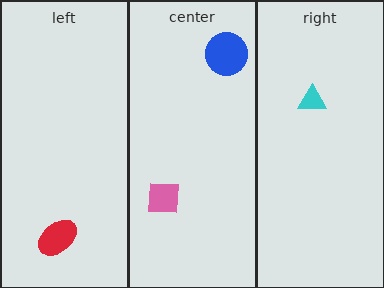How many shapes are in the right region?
1.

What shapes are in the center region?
The pink square, the blue circle.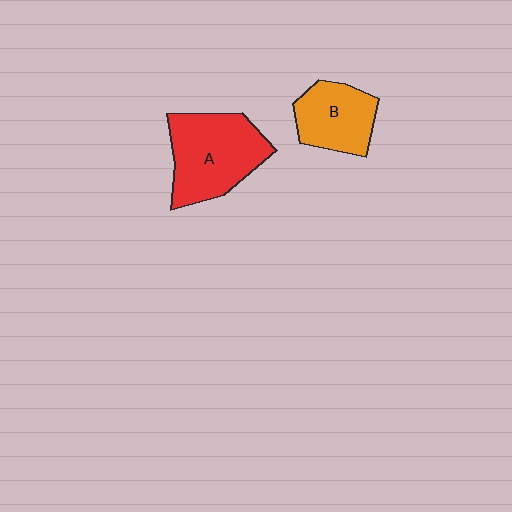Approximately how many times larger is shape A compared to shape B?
Approximately 1.5 times.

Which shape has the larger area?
Shape A (red).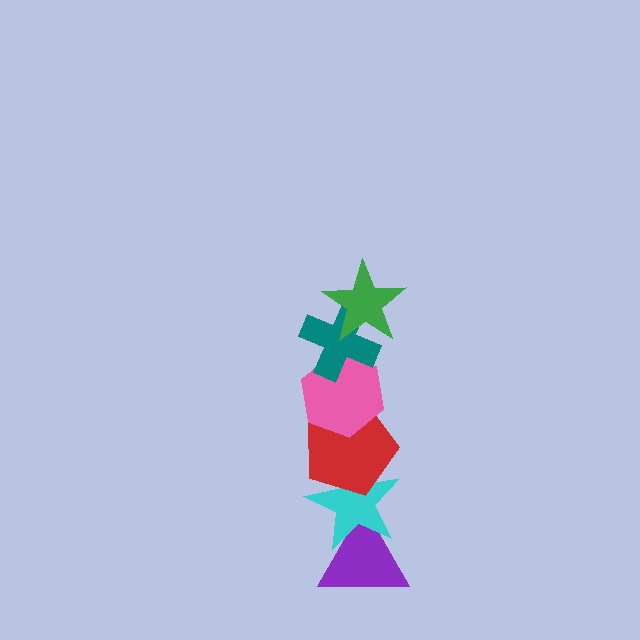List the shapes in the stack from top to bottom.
From top to bottom: the green star, the teal cross, the pink hexagon, the red pentagon, the cyan star, the purple triangle.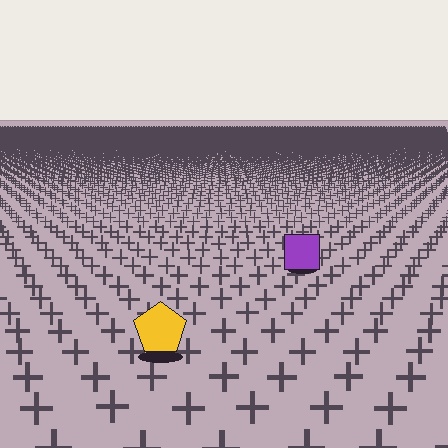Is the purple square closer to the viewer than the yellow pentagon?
No. The yellow pentagon is closer — you can tell from the texture gradient: the ground texture is coarser near it.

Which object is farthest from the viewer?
The purple square is farthest from the viewer. It appears smaller and the ground texture around it is denser.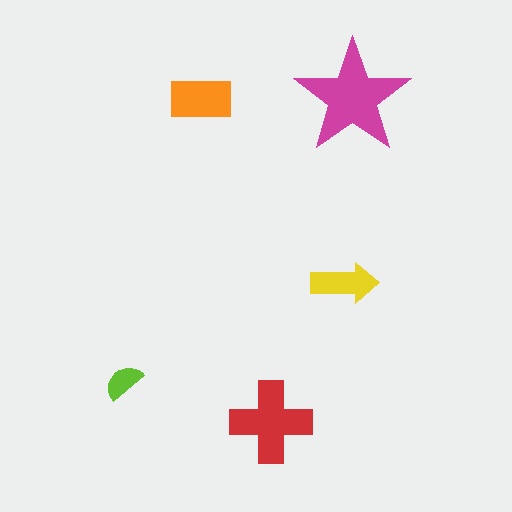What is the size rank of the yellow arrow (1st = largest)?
4th.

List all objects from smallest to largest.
The lime semicircle, the yellow arrow, the orange rectangle, the red cross, the magenta star.